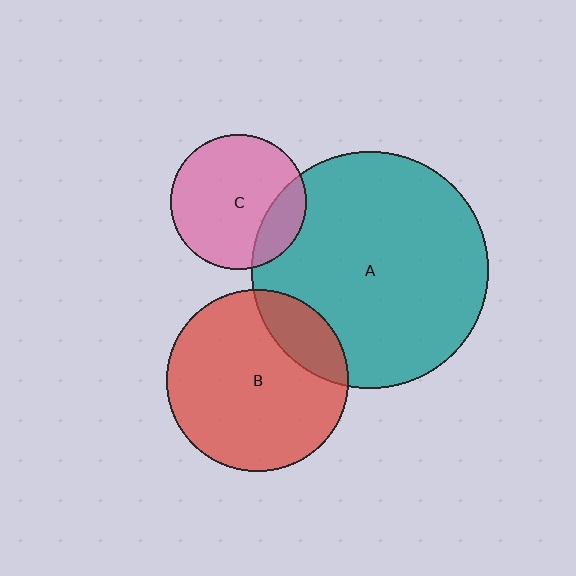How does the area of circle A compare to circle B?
Approximately 1.7 times.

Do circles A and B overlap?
Yes.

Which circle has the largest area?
Circle A (teal).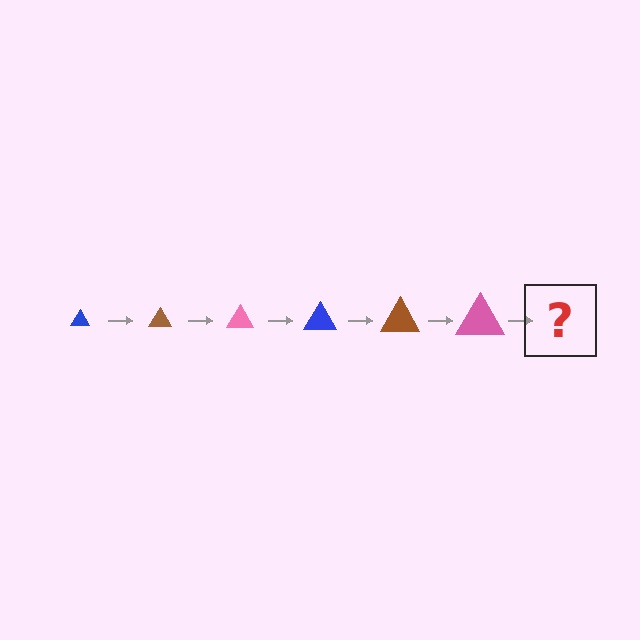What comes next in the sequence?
The next element should be a blue triangle, larger than the previous one.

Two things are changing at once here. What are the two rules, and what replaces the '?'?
The two rules are that the triangle grows larger each step and the color cycles through blue, brown, and pink. The '?' should be a blue triangle, larger than the previous one.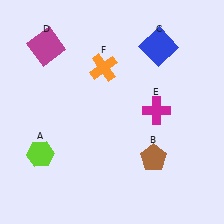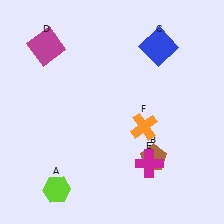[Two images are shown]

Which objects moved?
The objects that moved are: the lime hexagon (A), the magenta cross (E), the orange cross (F).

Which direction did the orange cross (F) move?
The orange cross (F) moved down.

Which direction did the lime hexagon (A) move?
The lime hexagon (A) moved down.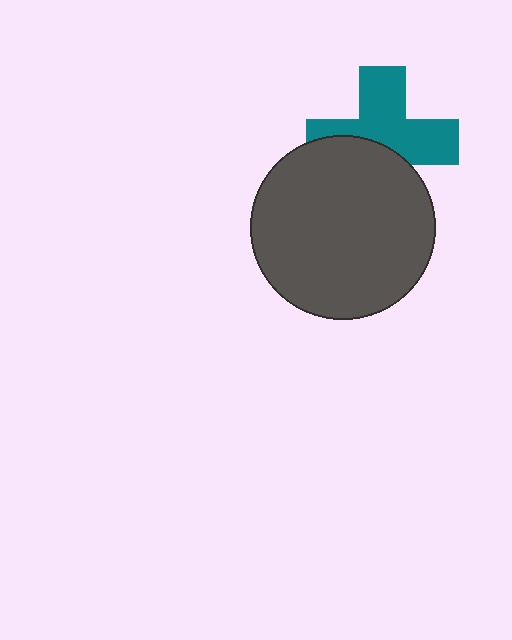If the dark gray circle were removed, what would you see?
You would see the complete teal cross.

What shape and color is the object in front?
The object in front is a dark gray circle.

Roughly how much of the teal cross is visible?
About half of it is visible (roughly 59%).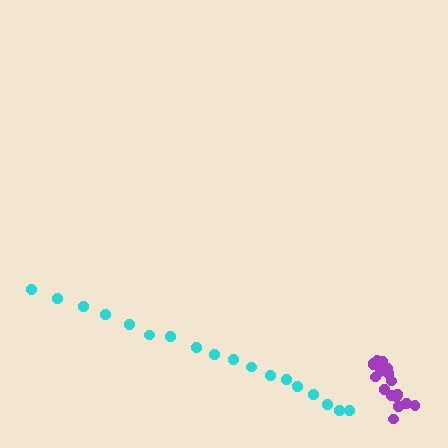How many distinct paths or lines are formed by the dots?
There are 2 distinct paths.